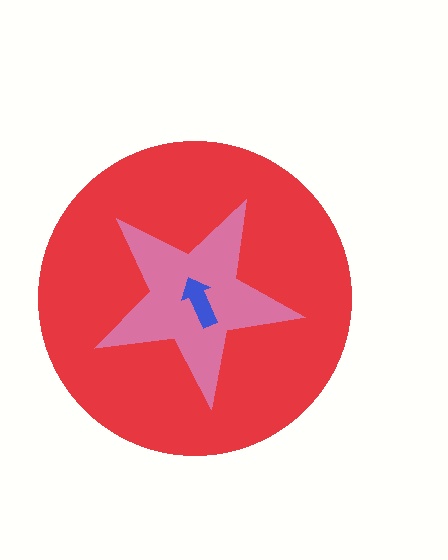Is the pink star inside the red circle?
Yes.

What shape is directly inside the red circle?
The pink star.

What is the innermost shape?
The blue arrow.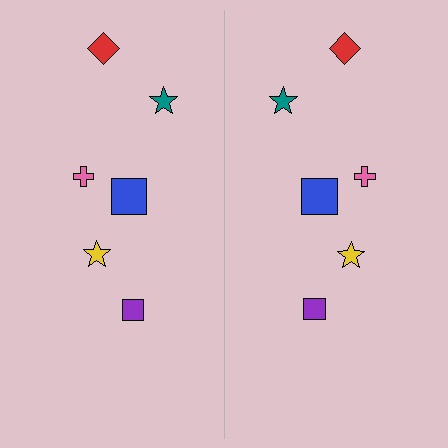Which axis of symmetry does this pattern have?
The pattern has a vertical axis of symmetry running through the center of the image.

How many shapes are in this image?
There are 12 shapes in this image.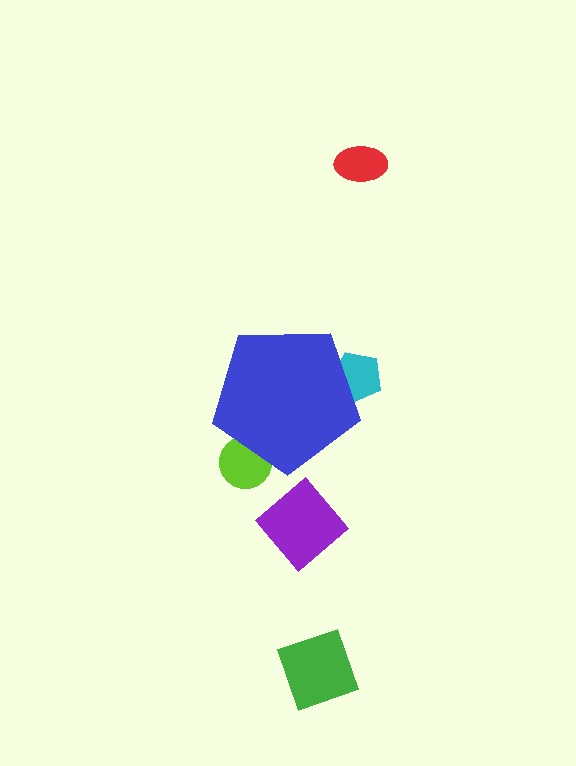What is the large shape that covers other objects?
A blue pentagon.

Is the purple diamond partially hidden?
No, the purple diamond is fully visible.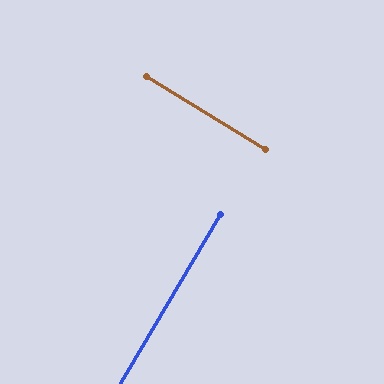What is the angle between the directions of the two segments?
Approximately 89 degrees.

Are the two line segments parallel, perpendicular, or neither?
Perpendicular — they meet at approximately 89°.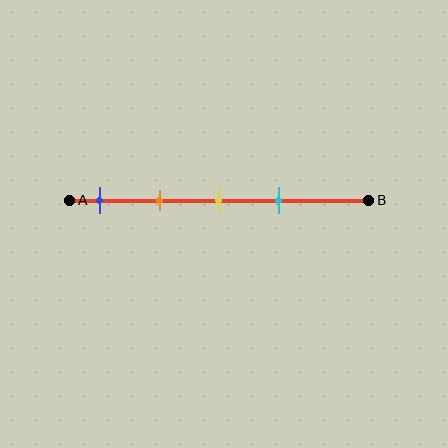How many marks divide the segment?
There are 4 marks dividing the segment.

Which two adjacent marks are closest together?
The yellow and cyan marks are the closest adjacent pair.